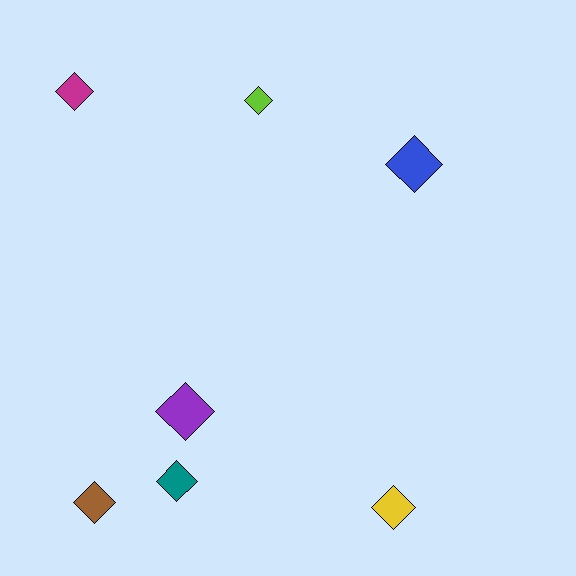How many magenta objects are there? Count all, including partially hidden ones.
There is 1 magenta object.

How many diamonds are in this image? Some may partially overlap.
There are 7 diamonds.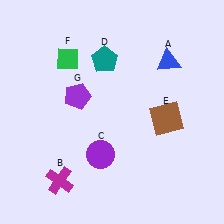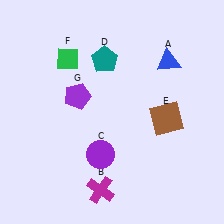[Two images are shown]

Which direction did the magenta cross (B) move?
The magenta cross (B) moved right.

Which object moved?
The magenta cross (B) moved right.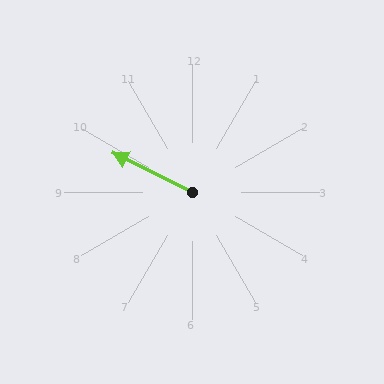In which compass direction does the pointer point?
Northwest.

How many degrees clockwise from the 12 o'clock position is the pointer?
Approximately 297 degrees.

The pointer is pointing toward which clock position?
Roughly 10 o'clock.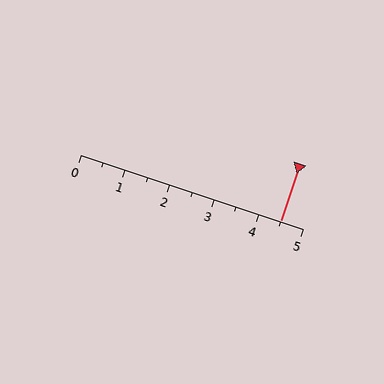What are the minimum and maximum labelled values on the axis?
The axis runs from 0 to 5.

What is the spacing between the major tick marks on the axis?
The major ticks are spaced 1 apart.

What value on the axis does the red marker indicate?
The marker indicates approximately 4.5.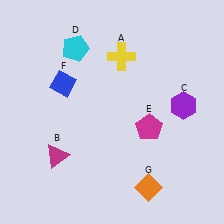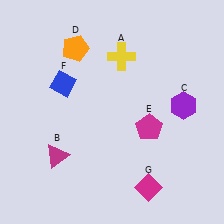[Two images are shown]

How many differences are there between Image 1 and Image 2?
There are 2 differences between the two images.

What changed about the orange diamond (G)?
In Image 1, G is orange. In Image 2, it changed to magenta.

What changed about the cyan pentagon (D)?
In Image 1, D is cyan. In Image 2, it changed to orange.